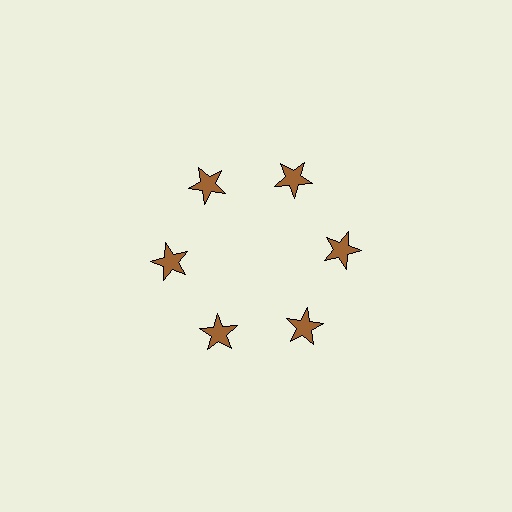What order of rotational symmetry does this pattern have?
This pattern has 6-fold rotational symmetry.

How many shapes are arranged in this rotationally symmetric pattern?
There are 6 shapes, arranged in 6 groups of 1.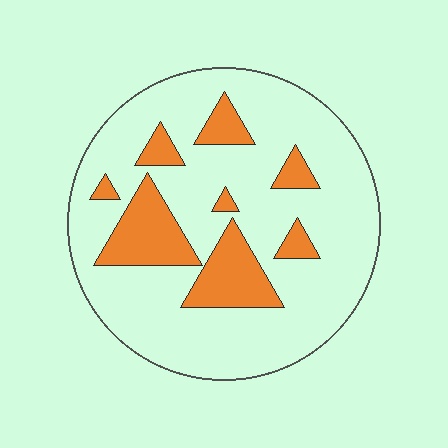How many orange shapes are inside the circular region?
8.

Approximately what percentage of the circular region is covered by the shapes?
Approximately 20%.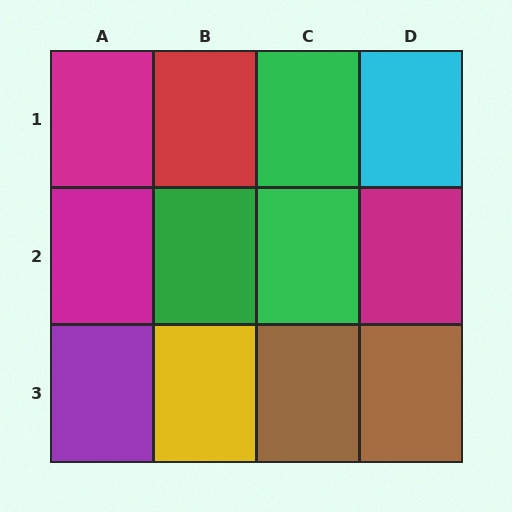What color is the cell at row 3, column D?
Brown.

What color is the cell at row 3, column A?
Purple.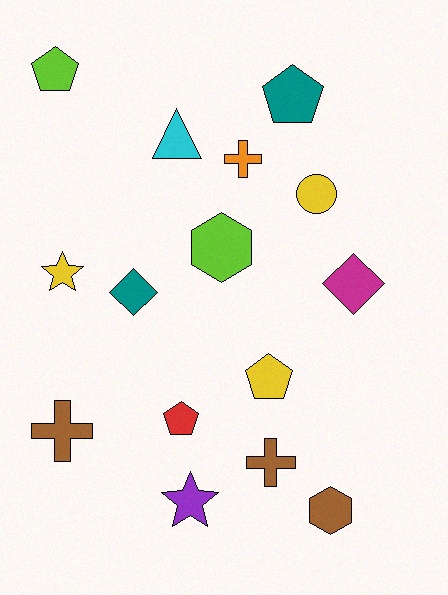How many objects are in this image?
There are 15 objects.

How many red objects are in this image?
There is 1 red object.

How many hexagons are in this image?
There are 2 hexagons.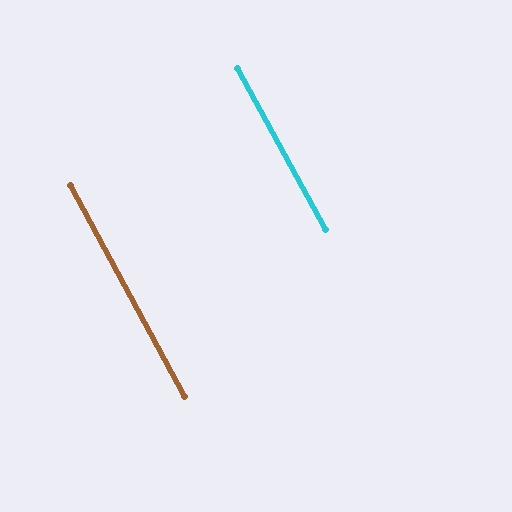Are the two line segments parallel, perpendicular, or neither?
Parallel — their directions differ by only 0.3°.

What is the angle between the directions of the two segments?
Approximately 0 degrees.